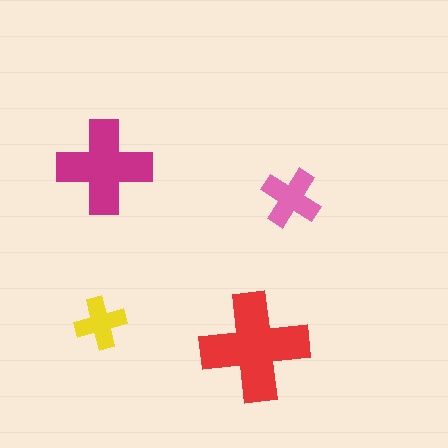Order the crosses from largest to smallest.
the red one, the magenta one, the pink one, the yellow one.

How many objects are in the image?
There are 4 objects in the image.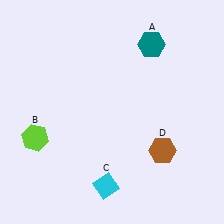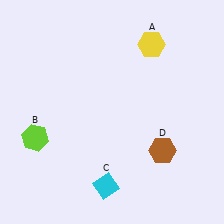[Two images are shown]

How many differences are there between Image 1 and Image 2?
There is 1 difference between the two images.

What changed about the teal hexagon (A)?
In Image 1, A is teal. In Image 2, it changed to yellow.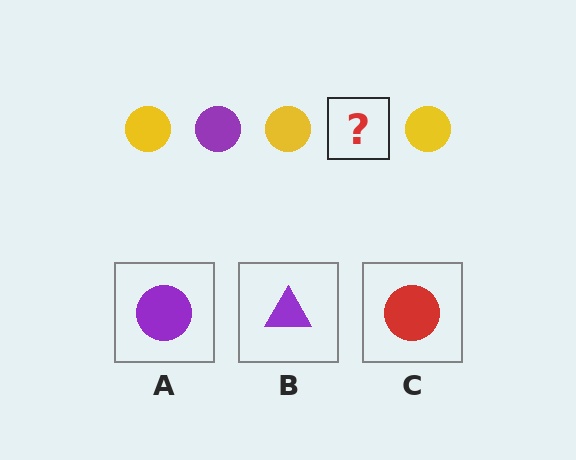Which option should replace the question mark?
Option A.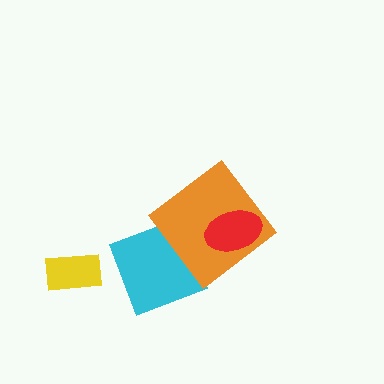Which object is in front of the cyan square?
The orange diamond is in front of the cyan square.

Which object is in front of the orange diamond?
The red ellipse is in front of the orange diamond.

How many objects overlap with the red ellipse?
1 object overlaps with the red ellipse.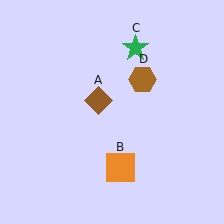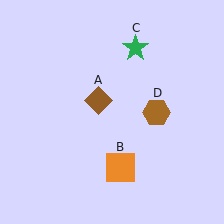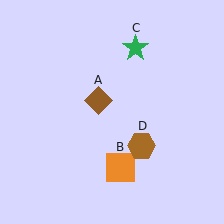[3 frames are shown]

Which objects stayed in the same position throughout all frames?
Brown diamond (object A) and orange square (object B) and green star (object C) remained stationary.